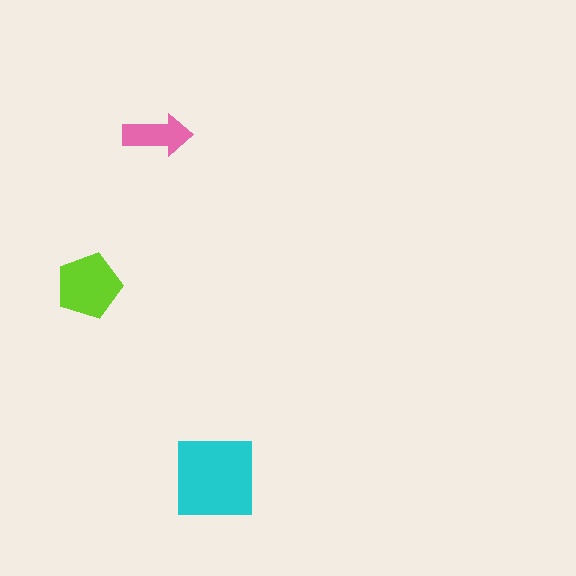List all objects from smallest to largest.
The pink arrow, the lime pentagon, the cyan square.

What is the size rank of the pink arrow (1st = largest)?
3rd.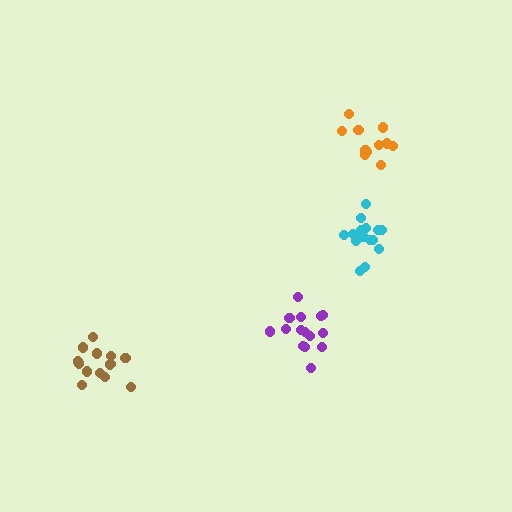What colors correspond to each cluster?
The clusters are colored: orange, cyan, purple, brown.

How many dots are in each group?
Group 1: 11 dots, Group 2: 17 dots, Group 3: 16 dots, Group 4: 14 dots (58 total).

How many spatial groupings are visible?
There are 4 spatial groupings.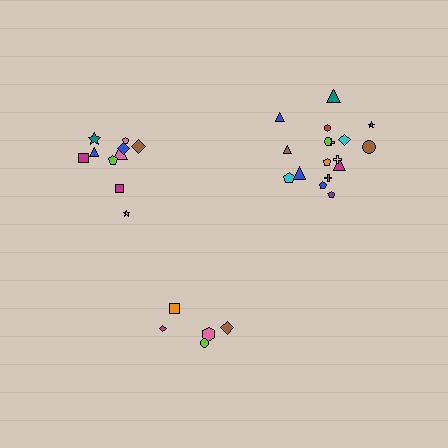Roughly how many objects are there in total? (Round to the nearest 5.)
Roughly 35 objects in total.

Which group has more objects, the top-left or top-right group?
The top-right group.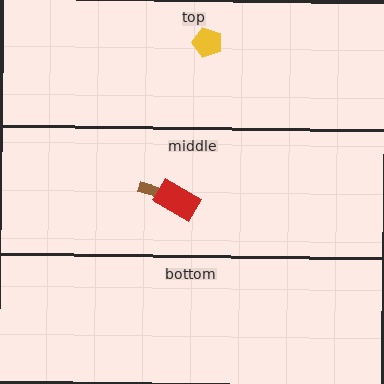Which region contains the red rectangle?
The middle region.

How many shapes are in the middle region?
2.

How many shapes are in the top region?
1.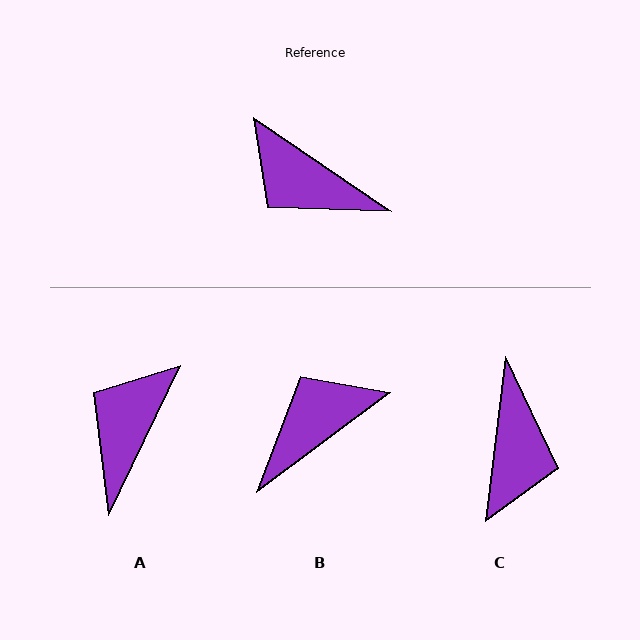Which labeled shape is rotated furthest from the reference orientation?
C, about 117 degrees away.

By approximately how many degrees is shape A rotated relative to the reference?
Approximately 81 degrees clockwise.